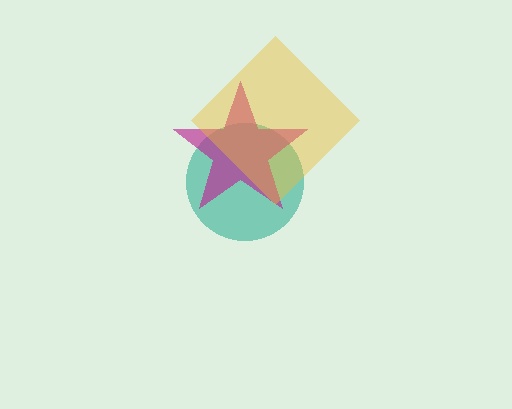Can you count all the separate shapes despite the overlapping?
Yes, there are 3 separate shapes.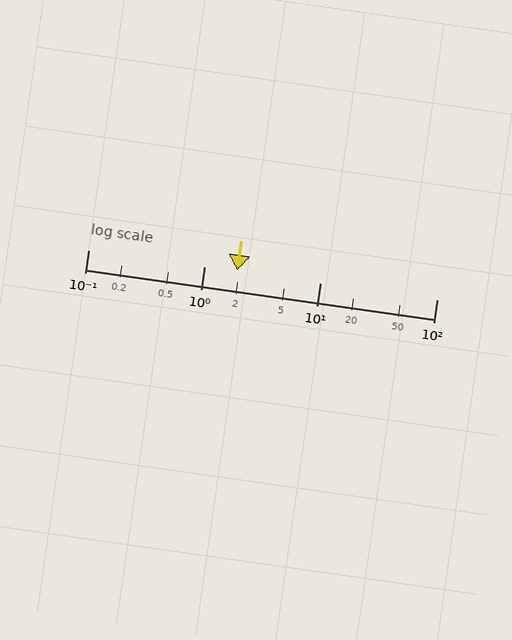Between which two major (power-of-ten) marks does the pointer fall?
The pointer is between 1 and 10.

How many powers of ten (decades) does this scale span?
The scale spans 3 decades, from 0.1 to 100.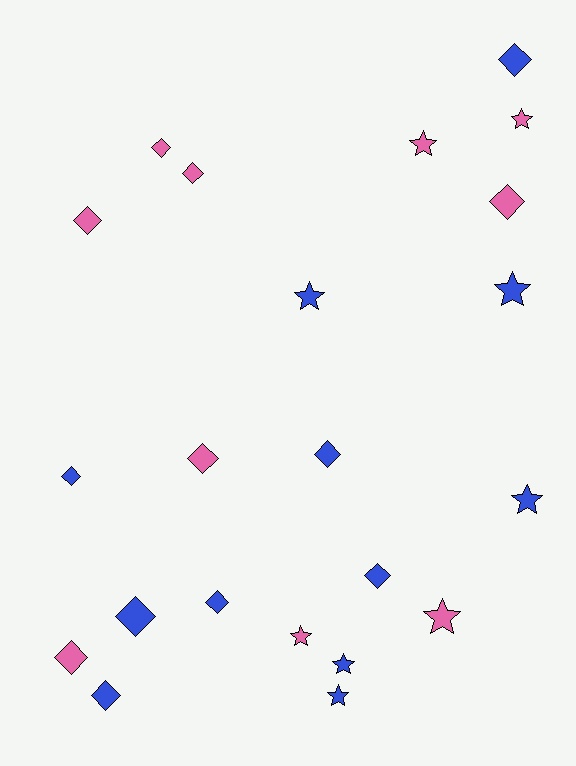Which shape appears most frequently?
Diamond, with 13 objects.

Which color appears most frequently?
Blue, with 12 objects.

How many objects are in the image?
There are 22 objects.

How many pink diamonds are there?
There are 6 pink diamonds.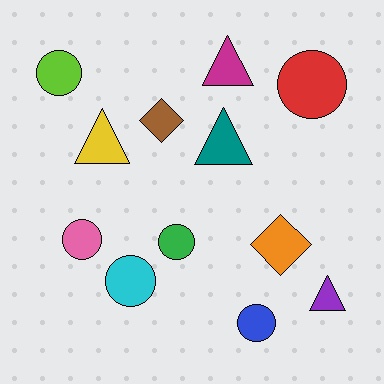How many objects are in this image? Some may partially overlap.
There are 12 objects.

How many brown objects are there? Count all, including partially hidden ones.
There is 1 brown object.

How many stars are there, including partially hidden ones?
There are no stars.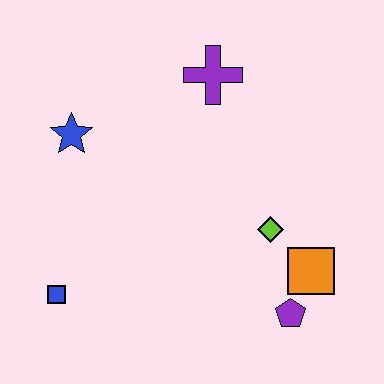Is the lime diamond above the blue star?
No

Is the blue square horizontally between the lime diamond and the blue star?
No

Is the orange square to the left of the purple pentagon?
No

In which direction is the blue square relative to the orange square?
The blue square is to the left of the orange square.